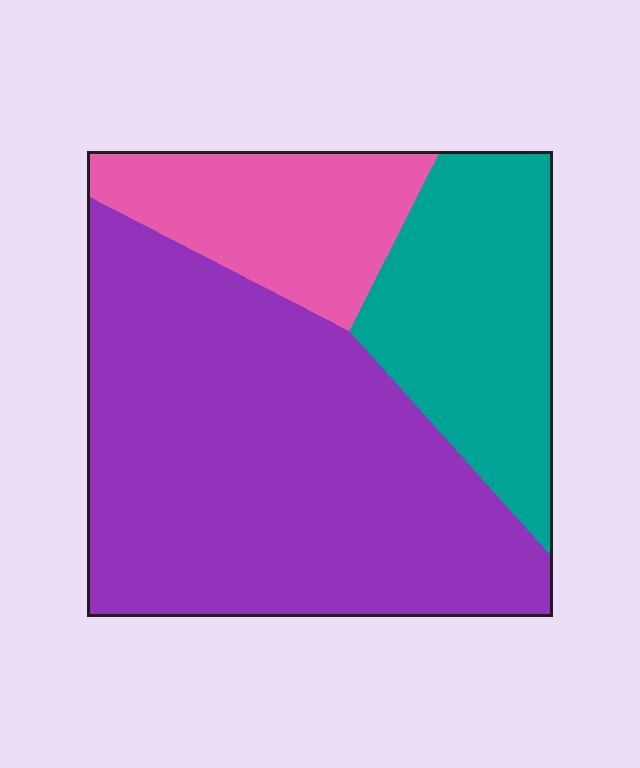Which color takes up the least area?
Pink, at roughly 15%.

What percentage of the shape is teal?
Teal takes up less than a quarter of the shape.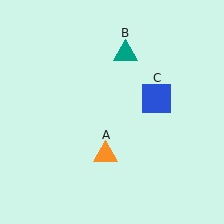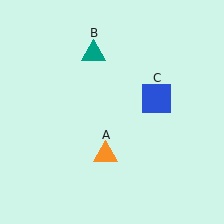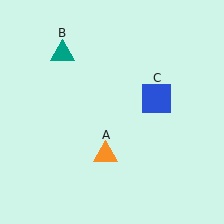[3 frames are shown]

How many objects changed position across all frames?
1 object changed position: teal triangle (object B).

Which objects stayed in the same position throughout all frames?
Orange triangle (object A) and blue square (object C) remained stationary.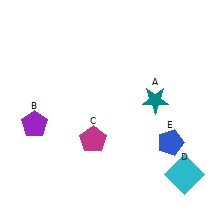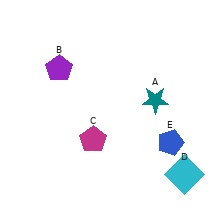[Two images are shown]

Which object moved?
The purple pentagon (B) moved up.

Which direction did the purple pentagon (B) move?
The purple pentagon (B) moved up.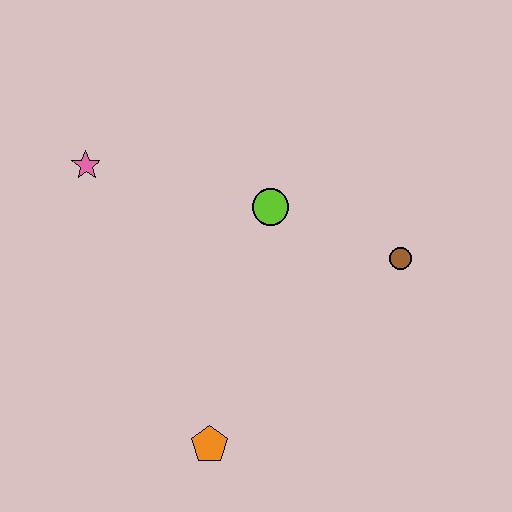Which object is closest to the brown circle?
The lime circle is closest to the brown circle.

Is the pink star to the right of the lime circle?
No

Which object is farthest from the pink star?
The brown circle is farthest from the pink star.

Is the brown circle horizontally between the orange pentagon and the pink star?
No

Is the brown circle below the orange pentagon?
No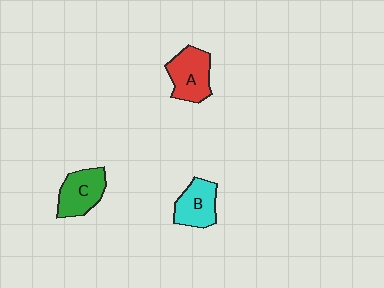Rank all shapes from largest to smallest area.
From largest to smallest: A (red), C (green), B (cyan).